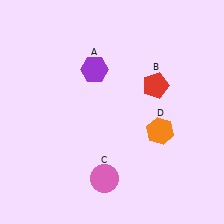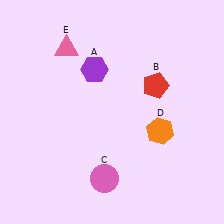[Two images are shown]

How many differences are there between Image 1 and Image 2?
There is 1 difference between the two images.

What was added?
A pink triangle (E) was added in Image 2.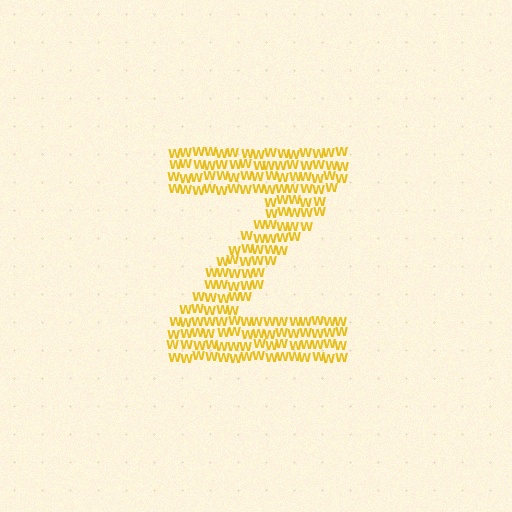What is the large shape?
The large shape is the letter Z.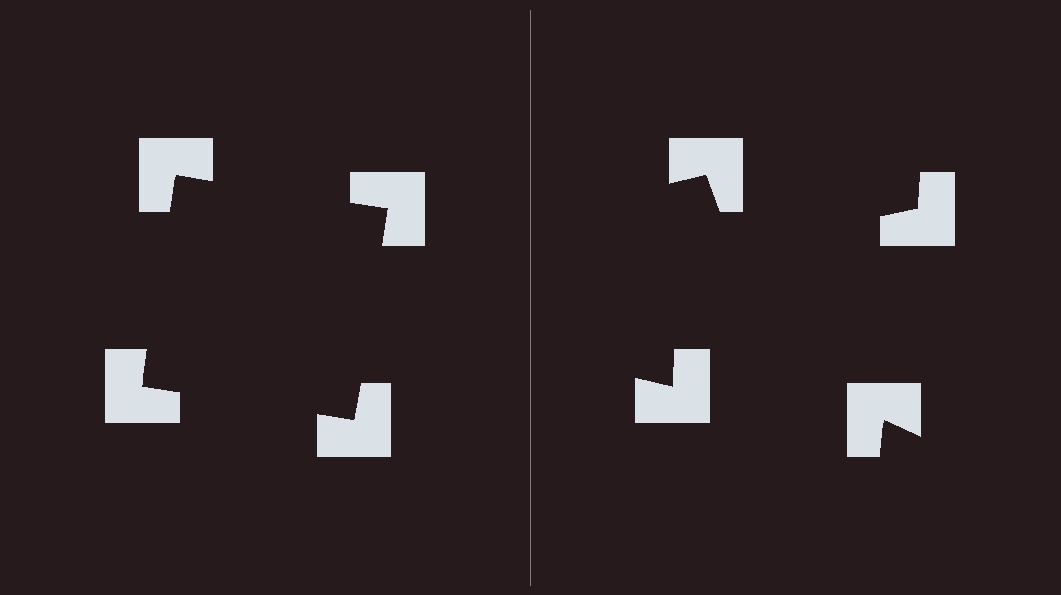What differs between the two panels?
The notched squares are positioned identically on both sides; only the wedge orientations differ. On the left they align to a square; on the right they are misaligned.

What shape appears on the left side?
An illusory square.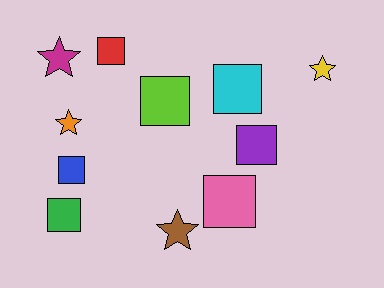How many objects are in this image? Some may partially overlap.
There are 11 objects.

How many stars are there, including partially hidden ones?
There are 4 stars.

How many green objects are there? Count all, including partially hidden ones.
There is 1 green object.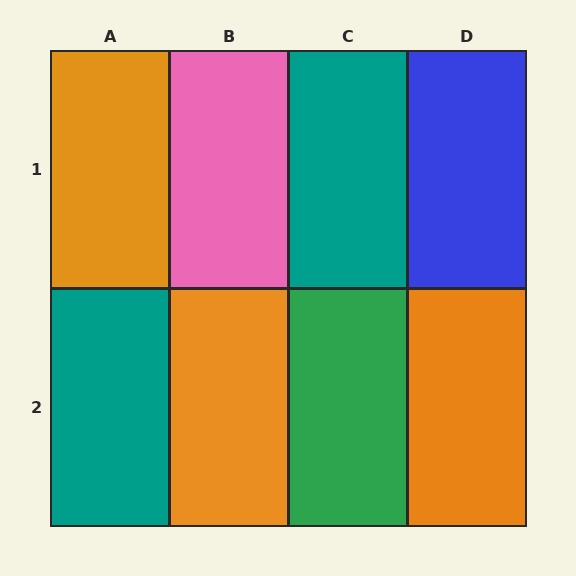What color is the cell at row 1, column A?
Orange.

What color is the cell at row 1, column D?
Blue.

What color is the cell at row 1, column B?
Pink.